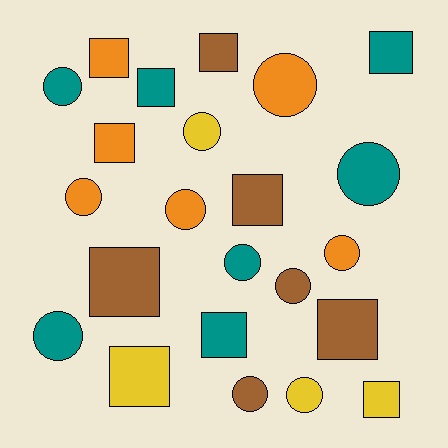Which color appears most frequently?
Teal, with 7 objects.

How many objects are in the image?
There are 23 objects.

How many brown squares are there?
There are 4 brown squares.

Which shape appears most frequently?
Circle, with 12 objects.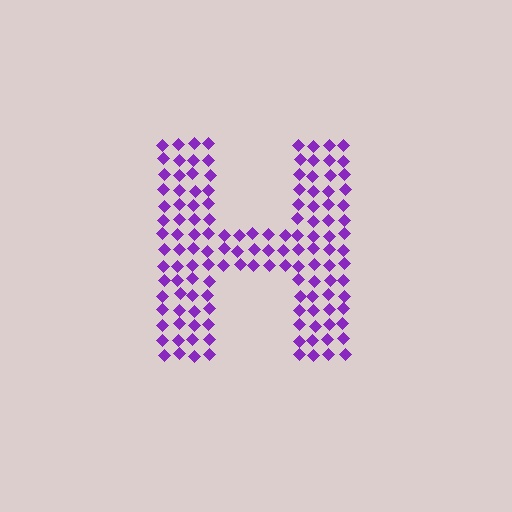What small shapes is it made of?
It is made of small diamonds.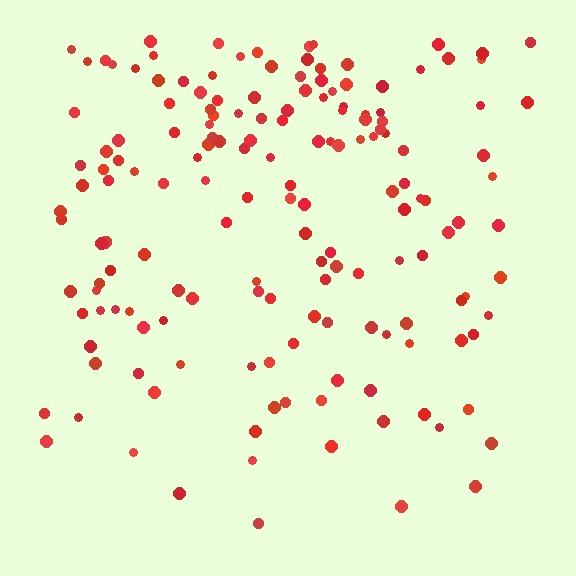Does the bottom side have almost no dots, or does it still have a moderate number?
Still a moderate number, just noticeably fewer than the top.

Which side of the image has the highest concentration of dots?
The top.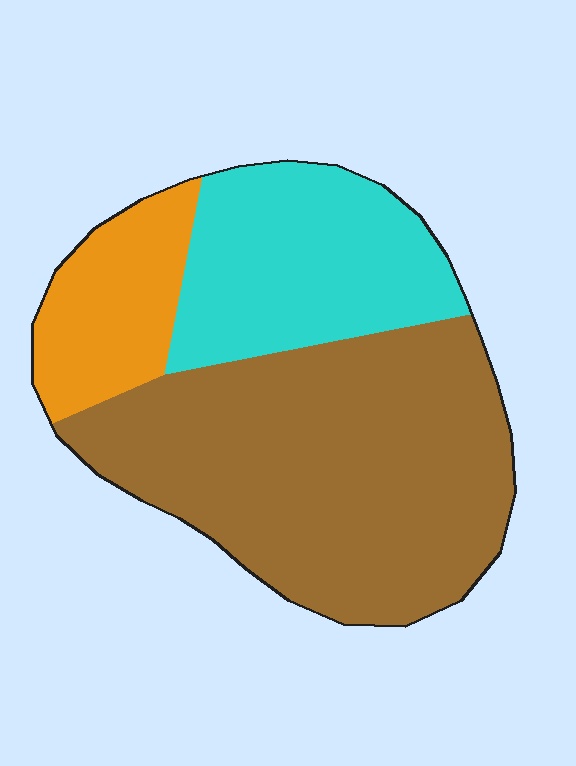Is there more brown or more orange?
Brown.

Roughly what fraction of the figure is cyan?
Cyan takes up about one quarter (1/4) of the figure.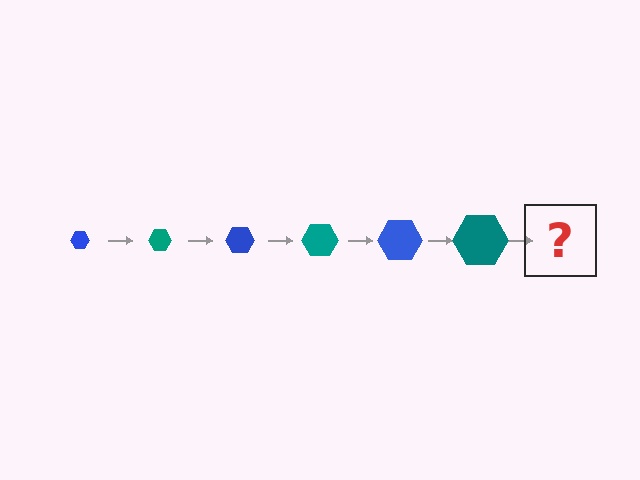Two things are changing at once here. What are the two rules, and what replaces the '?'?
The two rules are that the hexagon grows larger each step and the color cycles through blue and teal. The '?' should be a blue hexagon, larger than the previous one.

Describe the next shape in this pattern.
It should be a blue hexagon, larger than the previous one.